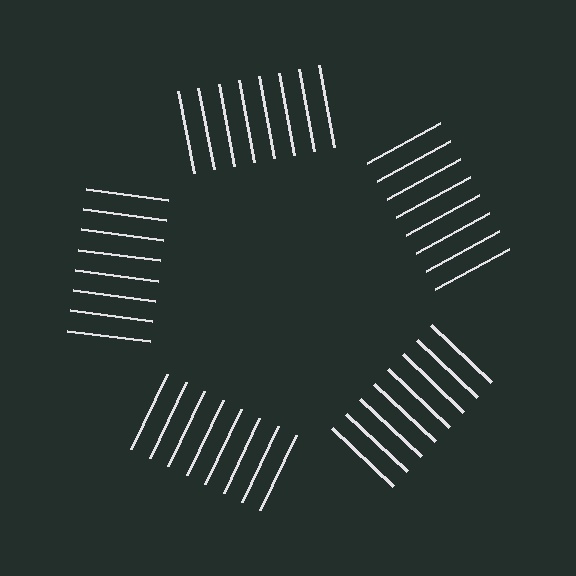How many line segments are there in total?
40 — 8 along each of the 5 edges.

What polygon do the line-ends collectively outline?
An illusory pentagon — the line segments terminate on its edges but no continuous stroke is drawn.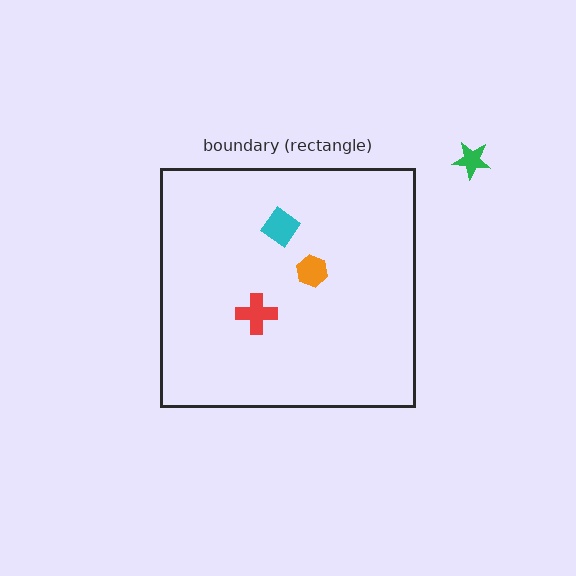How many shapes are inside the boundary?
3 inside, 1 outside.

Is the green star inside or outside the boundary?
Outside.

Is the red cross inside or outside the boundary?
Inside.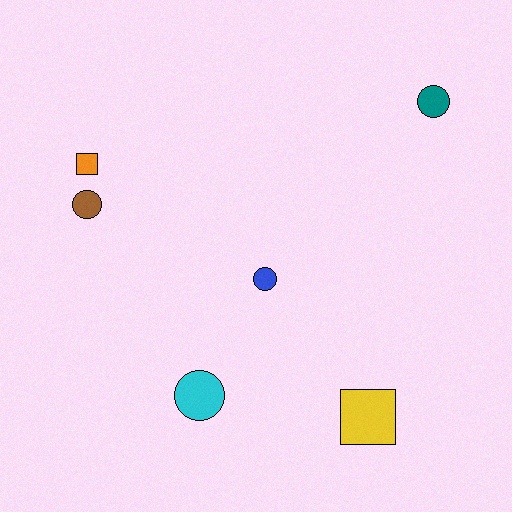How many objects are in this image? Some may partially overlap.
There are 6 objects.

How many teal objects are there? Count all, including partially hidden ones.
There is 1 teal object.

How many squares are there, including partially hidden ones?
There are 2 squares.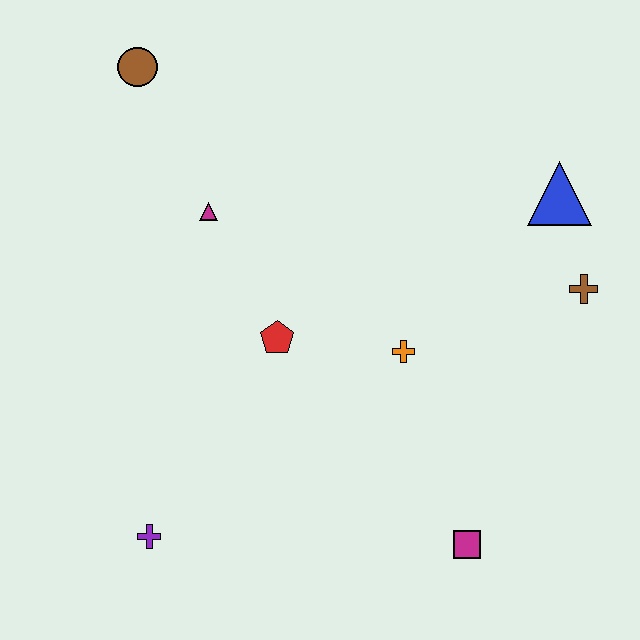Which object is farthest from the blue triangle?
The purple cross is farthest from the blue triangle.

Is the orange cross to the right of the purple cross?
Yes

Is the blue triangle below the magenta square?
No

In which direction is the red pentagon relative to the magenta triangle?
The red pentagon is below the magenta triangle.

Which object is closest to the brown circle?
The magenta triangle is closest to the brown circle.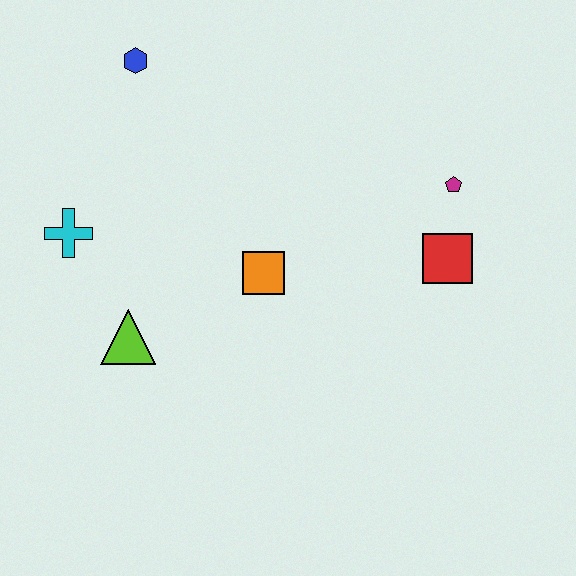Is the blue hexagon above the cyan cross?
Yes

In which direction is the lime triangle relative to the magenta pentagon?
The lime triangle is to the left of the magenta pentagon.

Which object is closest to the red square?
The magenta pentagon is closest to the red square.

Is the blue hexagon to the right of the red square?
No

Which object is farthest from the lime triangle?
The magenta pentagon is farthest from the lime triangle.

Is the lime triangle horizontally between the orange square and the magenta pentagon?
No